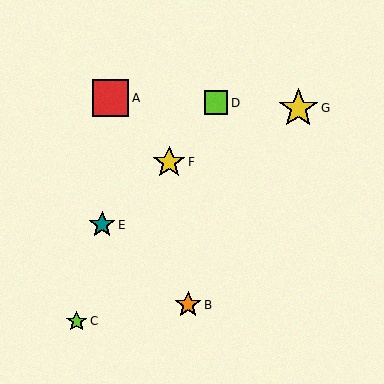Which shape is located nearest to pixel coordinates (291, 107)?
The yellow star (labeled G) at (298, 108) is nearest to that location.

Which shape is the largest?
The yellow star (labeled G) is the largest.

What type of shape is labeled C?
Shape C is a lime star.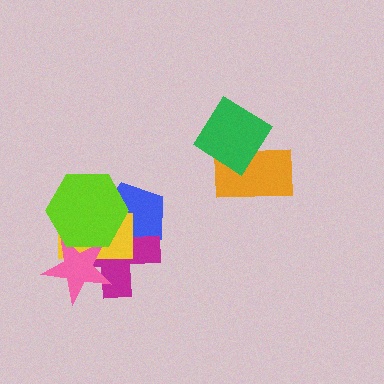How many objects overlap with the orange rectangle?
1 object overlaps with the orange rectangle.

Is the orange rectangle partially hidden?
Yes, it is partially covered by another shape.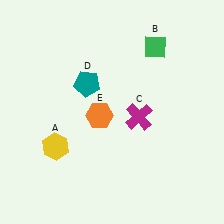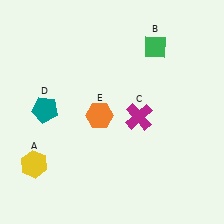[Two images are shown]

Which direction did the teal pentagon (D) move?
The teal pentagon (D) moved left.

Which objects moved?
The objects that moved are: the yellow hexagon (A), the teal pentagon (D).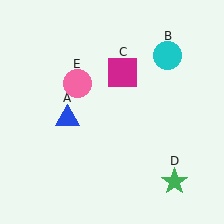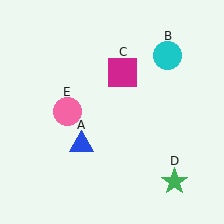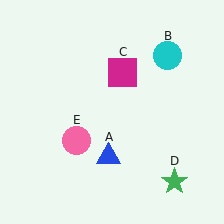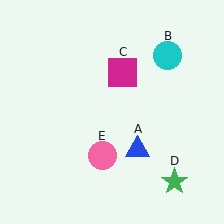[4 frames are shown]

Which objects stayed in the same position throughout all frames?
Cyan circle (object B) and magenta square (object C) and green star (object D) remained stationary.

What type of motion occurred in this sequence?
The blue triangle (object A), pink circle (object E) rotated counterclockwise around the center of the scene.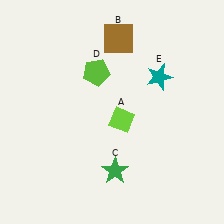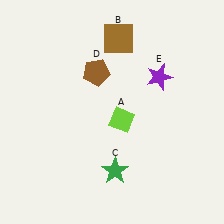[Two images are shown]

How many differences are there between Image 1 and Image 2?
There are 2 differences between the two images.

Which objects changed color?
D changed from lime to brown. E changed from teal to purple.